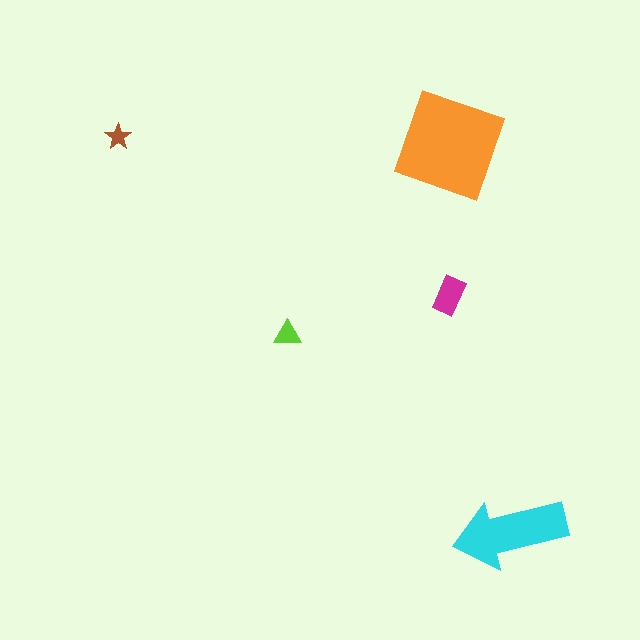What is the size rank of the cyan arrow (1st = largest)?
2nd.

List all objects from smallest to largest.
The brown star, the lime triangle, the magenta rectangle, the cyan arrow, the orange square.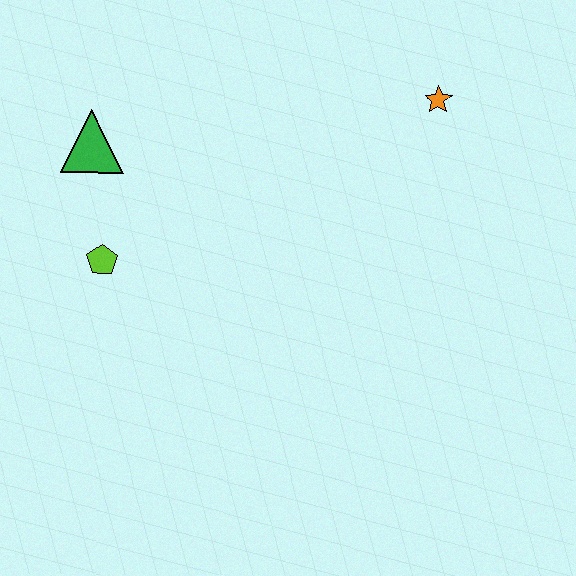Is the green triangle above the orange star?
No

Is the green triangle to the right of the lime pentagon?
No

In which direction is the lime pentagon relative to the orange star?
The lime pentagon is to the left of the orange star.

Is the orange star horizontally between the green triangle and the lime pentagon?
No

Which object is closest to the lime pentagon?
The green triangle is closest to the lime pentagon.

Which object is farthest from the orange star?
The lime pentagon is farthest from the orange star.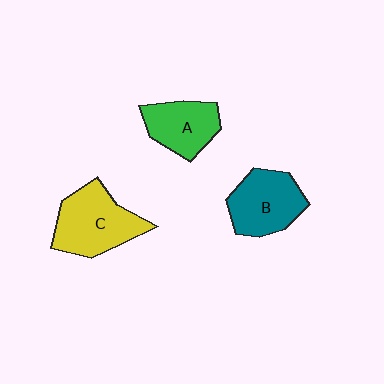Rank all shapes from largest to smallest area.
From largest to smallest: C (yellow), B (teal), A (green).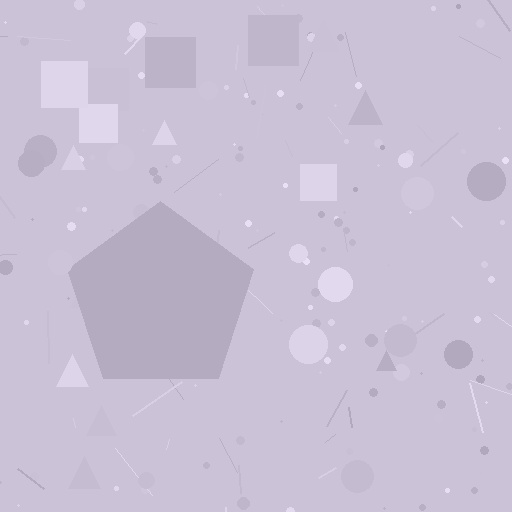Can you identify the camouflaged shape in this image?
The camouflaged shape is a pentagon.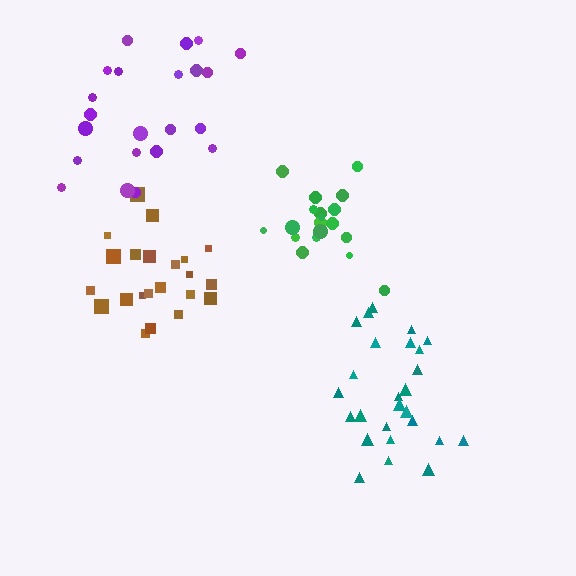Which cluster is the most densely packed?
Green.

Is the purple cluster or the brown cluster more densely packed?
Brown.